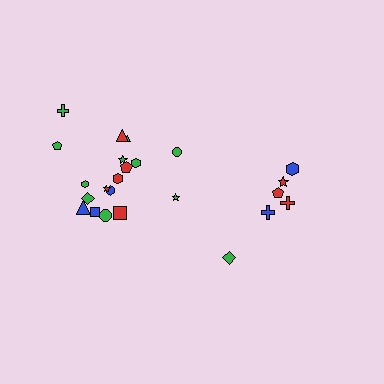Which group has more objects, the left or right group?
The left group.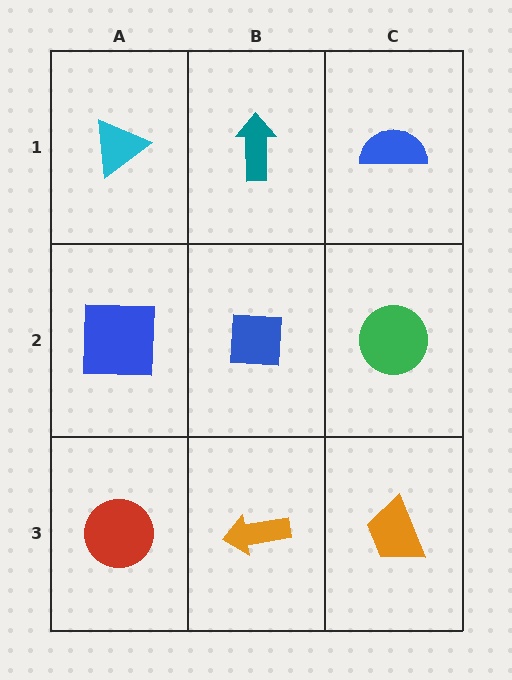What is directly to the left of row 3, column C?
An orange arrow.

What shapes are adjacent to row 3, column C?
A green circle (row 2, column C), an orange arrow (row 3, column B).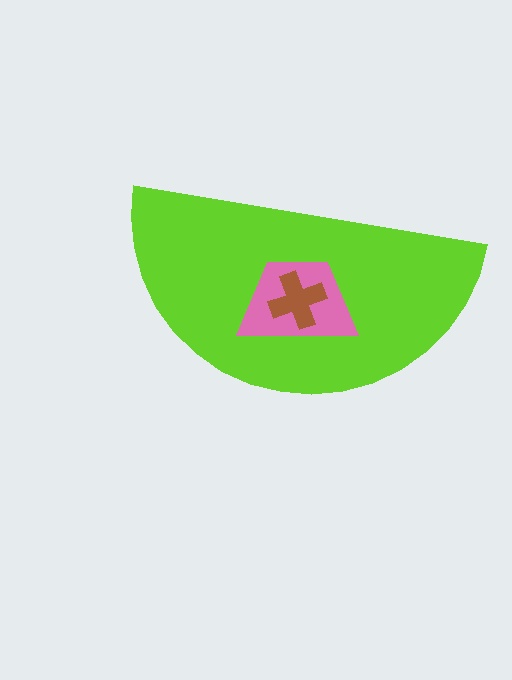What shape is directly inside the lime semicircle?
The pink trapezoid.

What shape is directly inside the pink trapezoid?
The brown cross.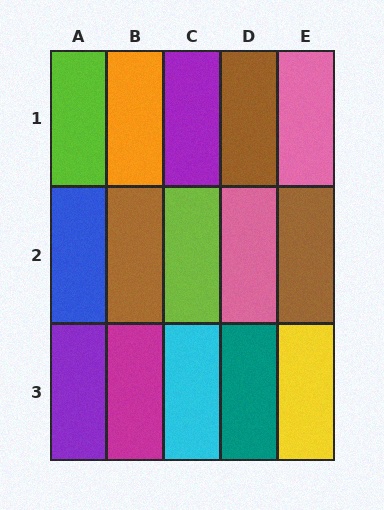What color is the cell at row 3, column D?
Teal.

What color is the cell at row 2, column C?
Lime.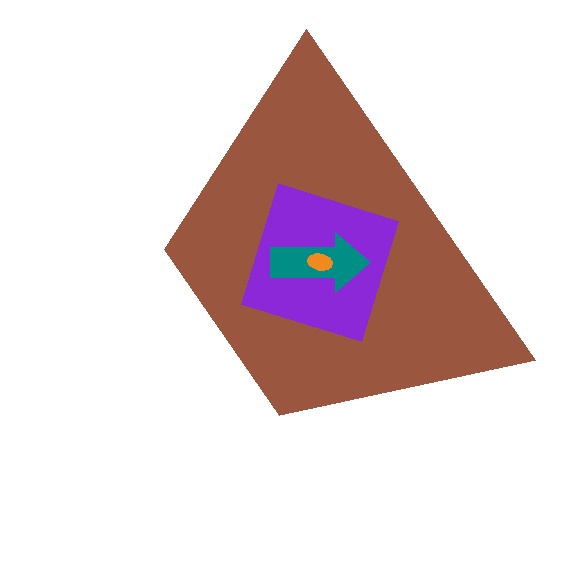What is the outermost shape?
The brown trapezoid.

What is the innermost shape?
The orange ellipse.